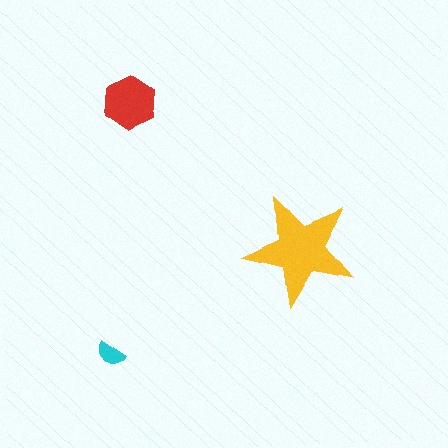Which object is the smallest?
The cyan semicircle.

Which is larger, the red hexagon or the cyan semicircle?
The red hexagon.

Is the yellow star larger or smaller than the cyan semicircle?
Larger.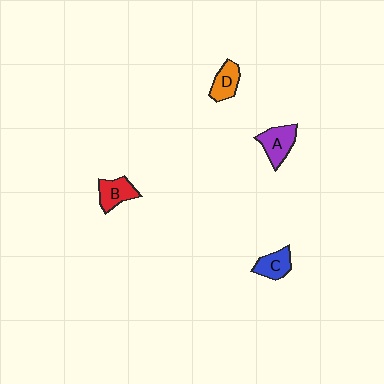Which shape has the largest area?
Shape A (purple).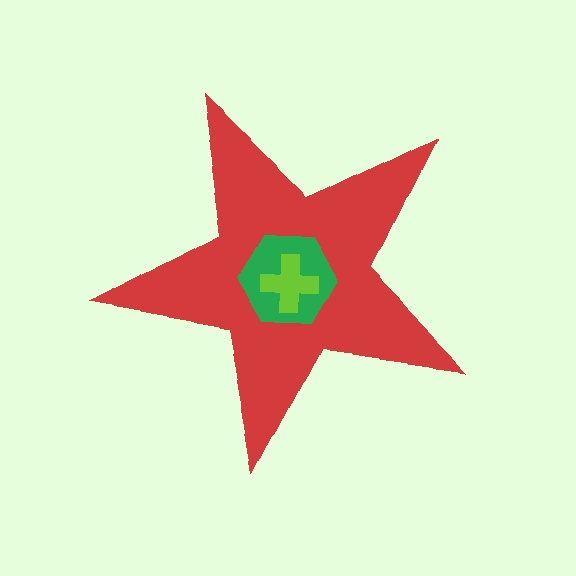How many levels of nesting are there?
3.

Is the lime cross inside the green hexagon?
Yes.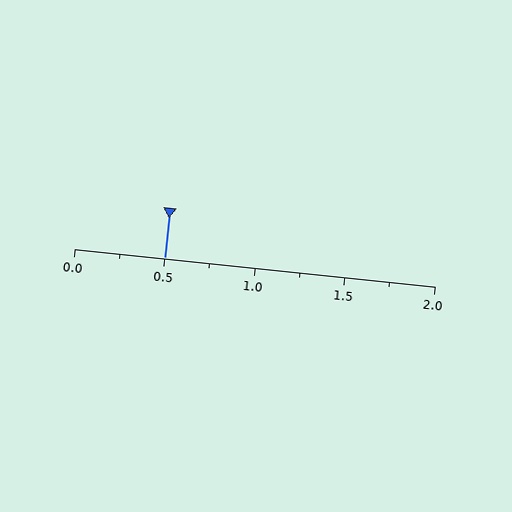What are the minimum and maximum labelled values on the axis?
The axis runs from 0.0 to 2.0.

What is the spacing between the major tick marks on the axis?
The major ticks are spaced 0.5 apart.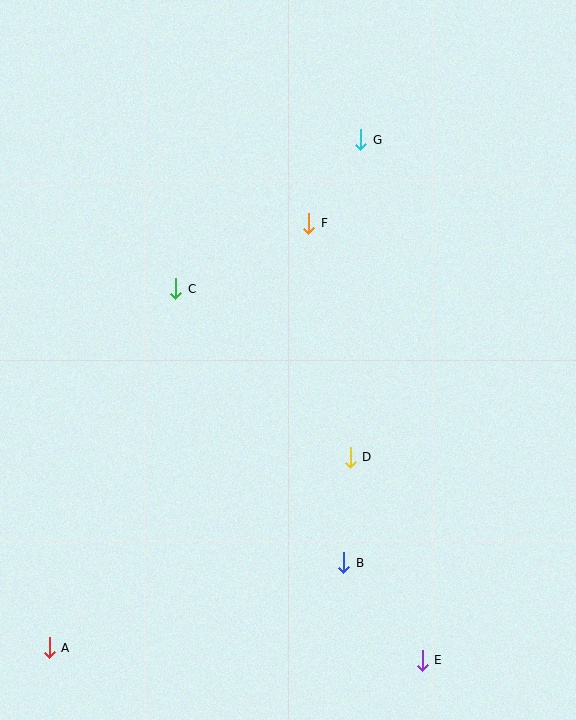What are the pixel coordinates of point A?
Point A is at (49, 648).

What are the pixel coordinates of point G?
Point G is at (361, 140).